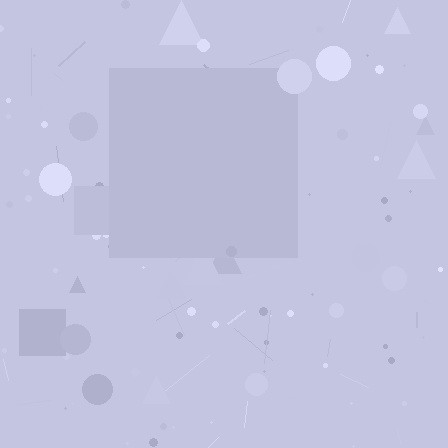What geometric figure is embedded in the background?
A square is embedded in the background.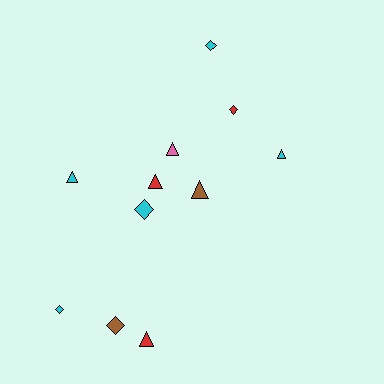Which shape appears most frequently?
Triangle, with 6 objects.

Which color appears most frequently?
Cyan, with 5 objects.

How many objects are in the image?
There are 11 objects.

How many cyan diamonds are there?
There are 3 cyan diamonds.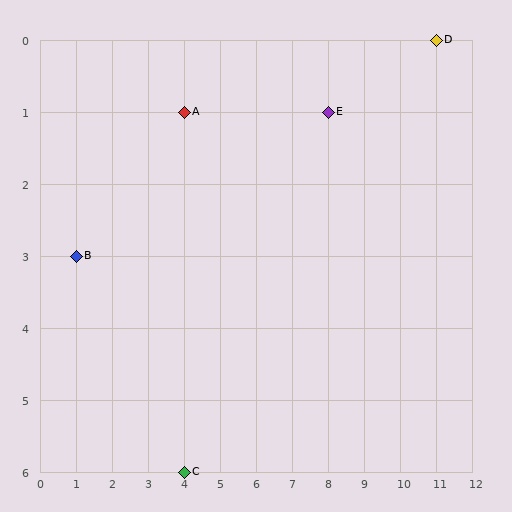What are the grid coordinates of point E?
Point E is at grid coordinates (8, 1).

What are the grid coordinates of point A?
Point A is at grid coordinates (4, 1).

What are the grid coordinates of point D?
Point D is at grid coordinates (11, 0).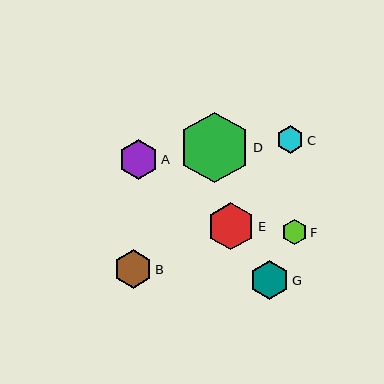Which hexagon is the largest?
Hexagon D is the largest with a size of approximately 71 pixels.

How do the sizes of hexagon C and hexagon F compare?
Hexagon C and hexagon F are approximately the same size.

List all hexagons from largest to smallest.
From largest to smallest: D, E, A, G, B, C, F.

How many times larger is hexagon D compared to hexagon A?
Hexagon D is approximately 1.8 times the size of hexagon A.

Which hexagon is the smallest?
Hexagon F is the smallest with a size of approximately 25 pixels.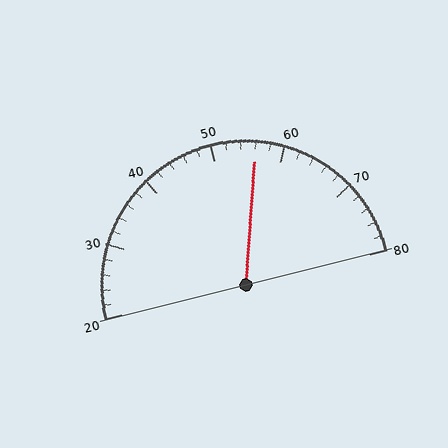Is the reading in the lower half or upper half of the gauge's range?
The reading is in the upper half of the range (20 to 80).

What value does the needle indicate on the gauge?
The needle indicates approximately 56.